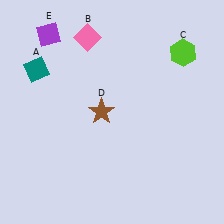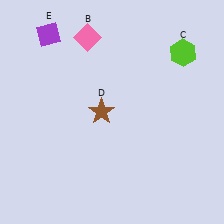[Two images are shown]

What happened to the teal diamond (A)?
The teal diamond (A) was removed in Image 2. It was in the top-left area of Image 1.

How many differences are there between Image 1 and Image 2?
There is 1 difference between the two images.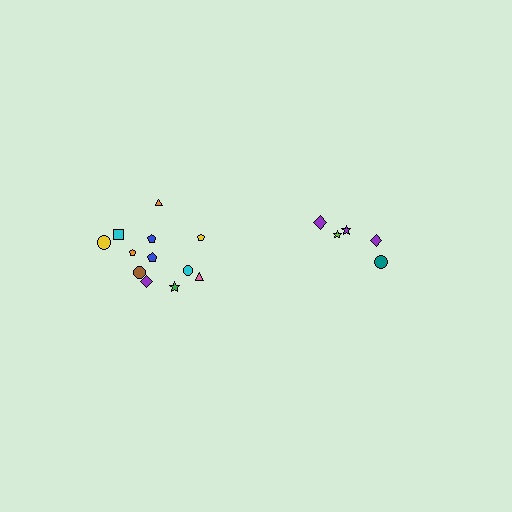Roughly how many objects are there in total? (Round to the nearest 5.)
Roughly 15 objects in total.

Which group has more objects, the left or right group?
The left group.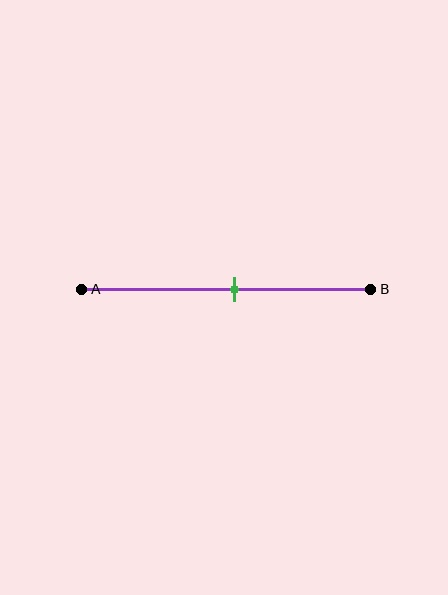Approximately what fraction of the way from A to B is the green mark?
The green mark is approximately 55% of the way from A to B.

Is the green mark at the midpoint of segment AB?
Yes, the mark is approximately at the midpoint.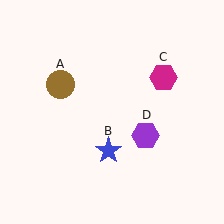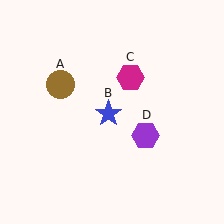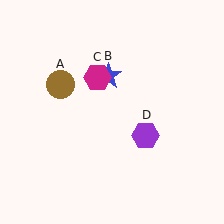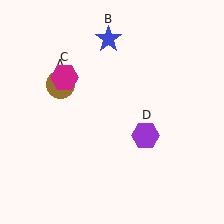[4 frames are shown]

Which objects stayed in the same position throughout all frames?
Brown circle (object A) and purple hexagon (object D) remained stationary.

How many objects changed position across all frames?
2 objects changed position: blue star (object B), magenta hexagon (object C).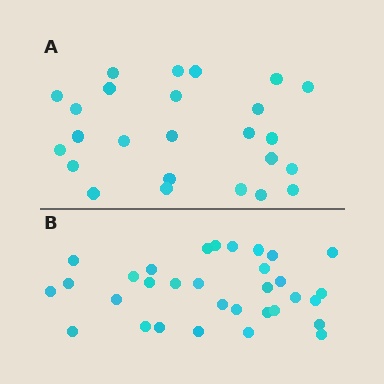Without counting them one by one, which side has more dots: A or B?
Region B (the bottom region) has more dots.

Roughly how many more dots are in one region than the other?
Region B has roughly 8 or so more dots than region A.